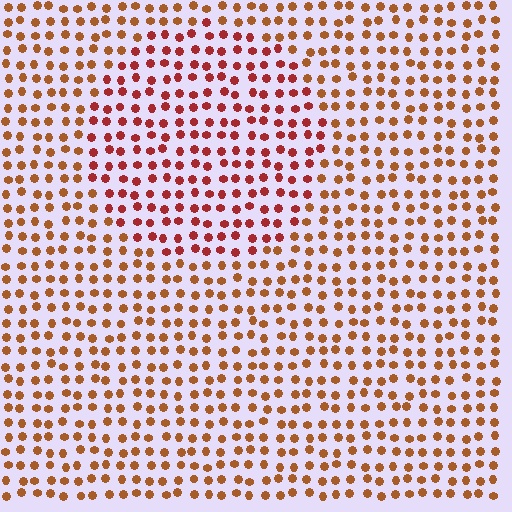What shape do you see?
I see a circle.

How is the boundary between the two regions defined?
The boundary is defined purely by a slight shift in hue (about 28 degrees). Spacing, size, and orientation are identical on both sides.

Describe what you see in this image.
The image is filled with small brown elements in a uniform arrangement. A circle-shaped region is visible where the elements are tinted to a slightly different hue, forming a subtle color boundary.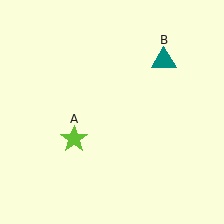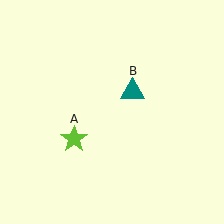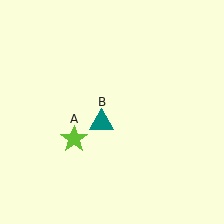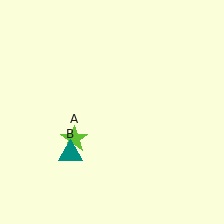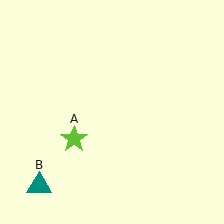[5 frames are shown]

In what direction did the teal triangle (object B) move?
The teal triangle (object B) moved down and to the left.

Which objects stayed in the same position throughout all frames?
Lime star (object A) remained stationary.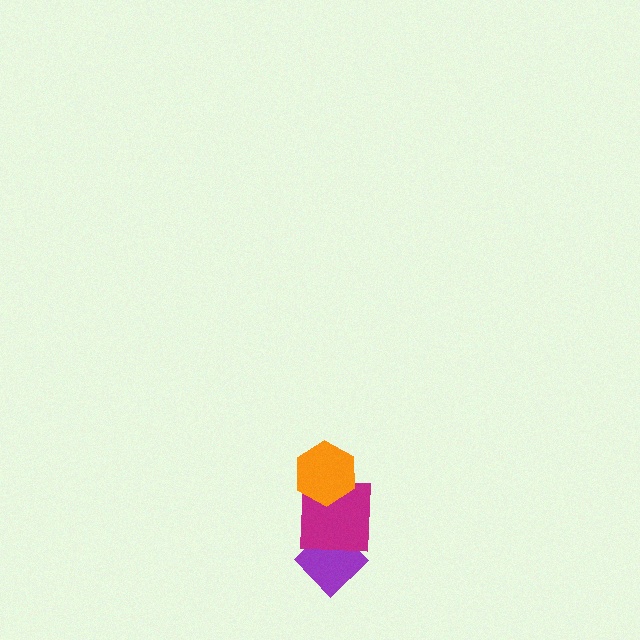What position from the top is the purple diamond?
The purple diamond is 3rd from the top.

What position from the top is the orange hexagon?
The orange hexagon is 1st from the top.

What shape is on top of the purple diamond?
The magenta square is on top of the purple diamond.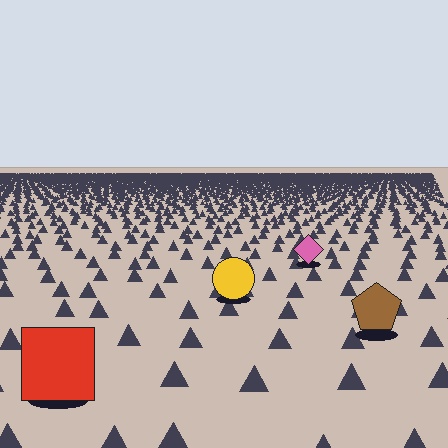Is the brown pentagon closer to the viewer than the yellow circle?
Yes. The brown pentagon is closer — you can tell from the texture gradient: the ground texture is coarser near it.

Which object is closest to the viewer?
The red square is closest. The texture marks near it are larger and more spread out.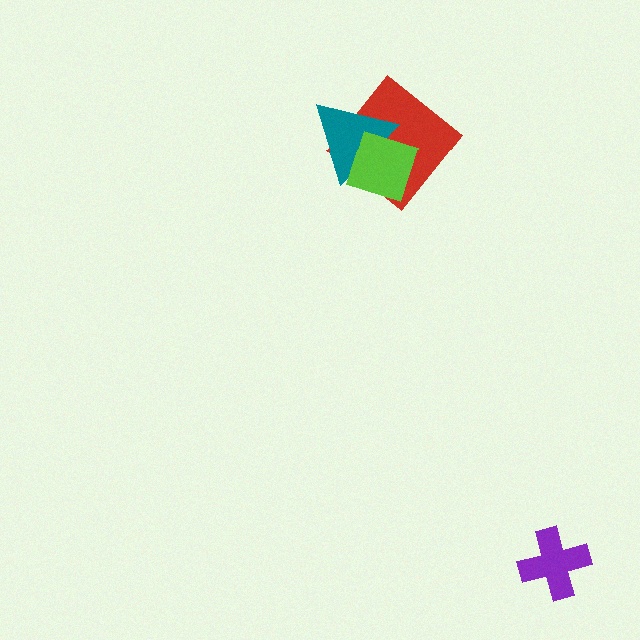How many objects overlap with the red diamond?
2 objects overlap with the red diamond.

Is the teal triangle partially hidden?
Yes, it is partially covered by another shape.